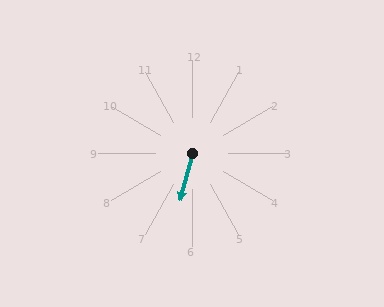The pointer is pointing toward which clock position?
Roughly 6 o'clock.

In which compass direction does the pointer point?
South.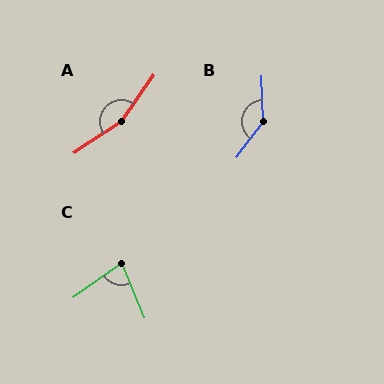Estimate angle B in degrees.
Approximately 141 degrees.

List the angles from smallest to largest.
C (77°), B (141°), A (159°).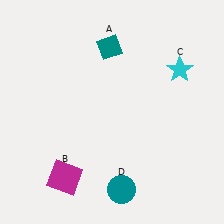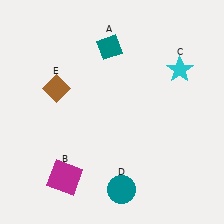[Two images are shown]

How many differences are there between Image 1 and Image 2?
There is 1 difference between the two images.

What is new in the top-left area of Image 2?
A brown diamond (E) was added in the top-left area of Image 2.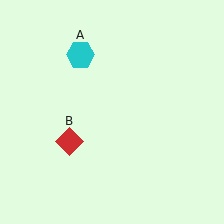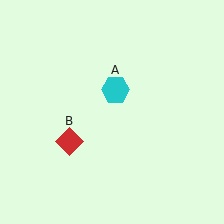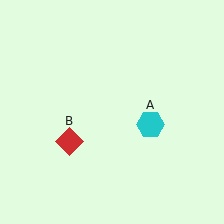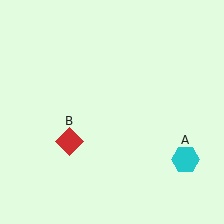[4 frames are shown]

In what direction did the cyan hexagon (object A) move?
The cyan hexagon (object A) moved down and to the right.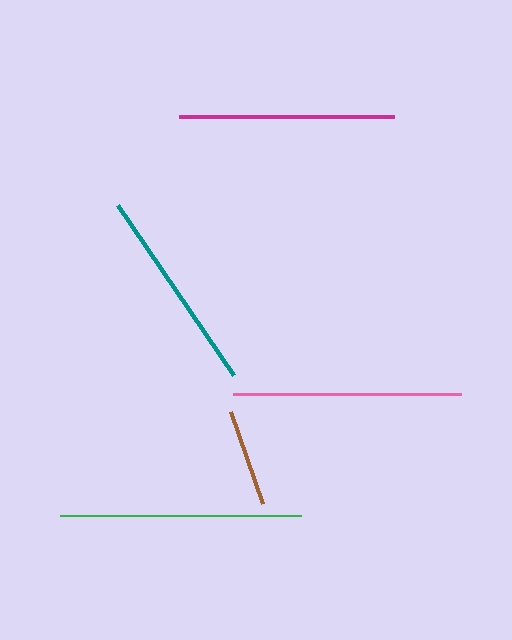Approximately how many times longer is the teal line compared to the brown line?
The teal line is approximately 2.1 times the length of the brown line.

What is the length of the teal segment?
The teal segment is approximately 206 pixels long.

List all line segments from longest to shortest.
From longest to shortest: green, pink, magenta, teal, brown.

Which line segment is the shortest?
The brown line is the shortest at approximately 97 pixels.